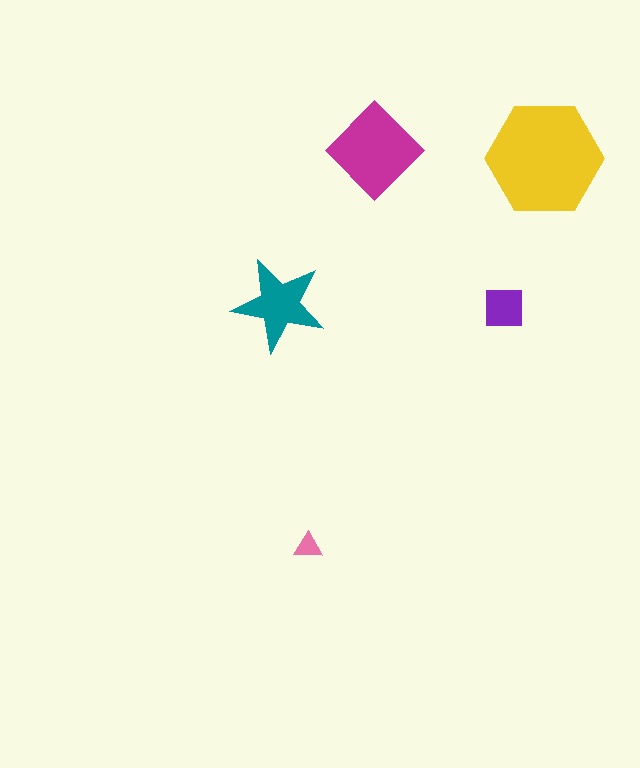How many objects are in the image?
There are 5 objects in the image.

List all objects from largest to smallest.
The yellow hexagon, the magenta diamond, the teal star, the purple square, the pink triangle.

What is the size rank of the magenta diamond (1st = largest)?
2nd.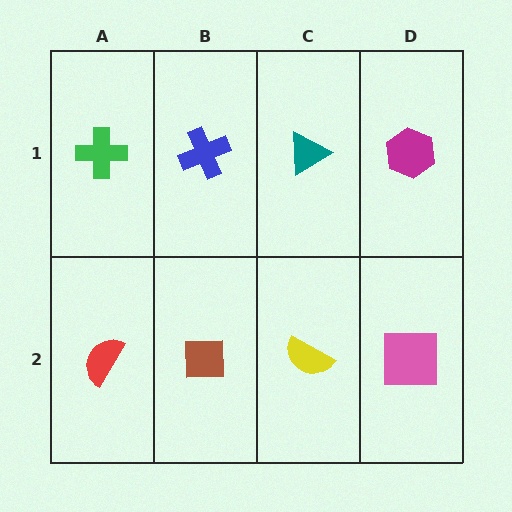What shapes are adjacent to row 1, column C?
A yellow semicircle (row 2, column C), a blue cross (row 1, column B), a magenta hexagon (row 1, column D).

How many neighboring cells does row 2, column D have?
2.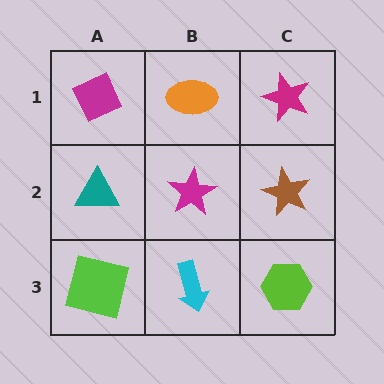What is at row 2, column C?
A brown star.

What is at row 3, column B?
A cyan arrow.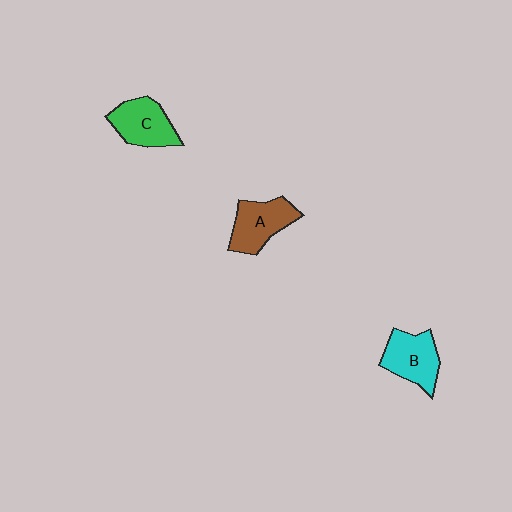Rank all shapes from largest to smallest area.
From largest to smallest: A (brown), B (cyan), C (green).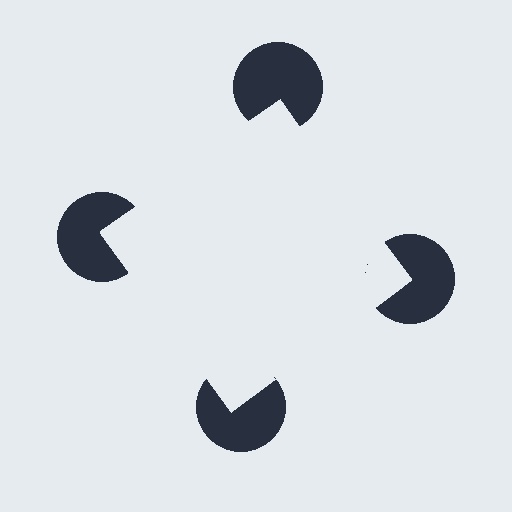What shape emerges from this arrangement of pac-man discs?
An illusory square — its edges are inferred from the aligned wedge cuts in the pac-man discs, not physically drawn.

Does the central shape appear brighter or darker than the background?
It typically appears slightly brighter than the background, even though no actual brightness change is drawn.